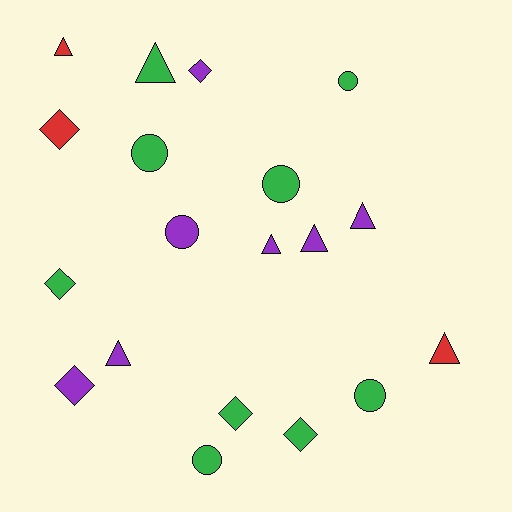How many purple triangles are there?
There are 4 purple triangles.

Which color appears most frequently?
Green, with 9 objects.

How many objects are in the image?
There are 19 objects.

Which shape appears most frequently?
Triangle, with 7 objects.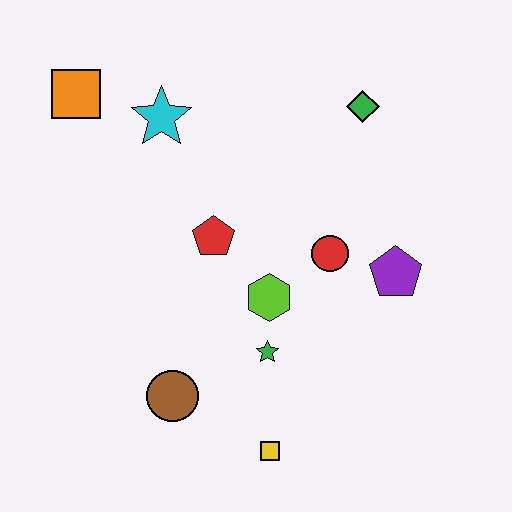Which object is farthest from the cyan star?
The yellow square is farthest from the cyan star.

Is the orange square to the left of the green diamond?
Yes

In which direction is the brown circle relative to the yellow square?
The brown circle is to the left of the yellow square.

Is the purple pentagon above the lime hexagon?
Yes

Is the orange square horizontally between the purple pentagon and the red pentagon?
No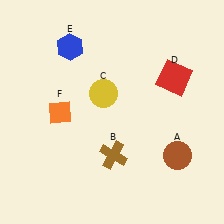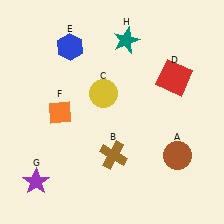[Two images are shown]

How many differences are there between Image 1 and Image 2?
There are 2 differences between the two images.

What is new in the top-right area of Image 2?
A teal star (H) was added in the top-right area of Image 2.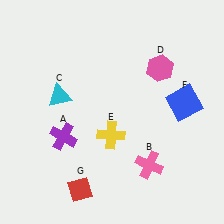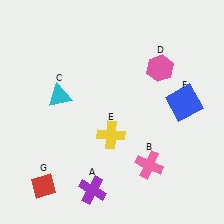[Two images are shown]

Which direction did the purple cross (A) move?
The purple cross (A) moved down.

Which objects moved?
The objects that moved are: the purple cross (A), the red diamond (G).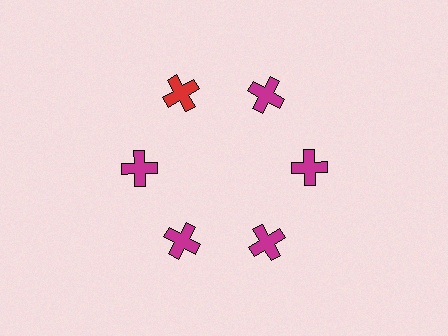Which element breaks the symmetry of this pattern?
The red cross at roughly the 11 o'clock position breaks the symmetry. All other shapes are magenta crosses.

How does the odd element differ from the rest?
It has a different color: red instead of magenta.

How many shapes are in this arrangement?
There are 6 shapes arranged in a ring pattern.